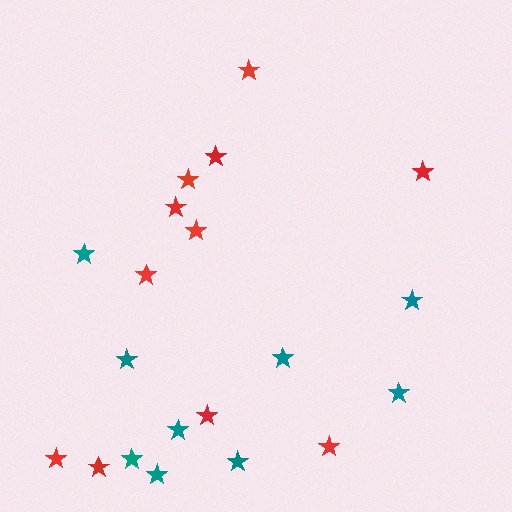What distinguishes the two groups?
There are 2 groups: one group of teal stars (9) and one group of red stars (11).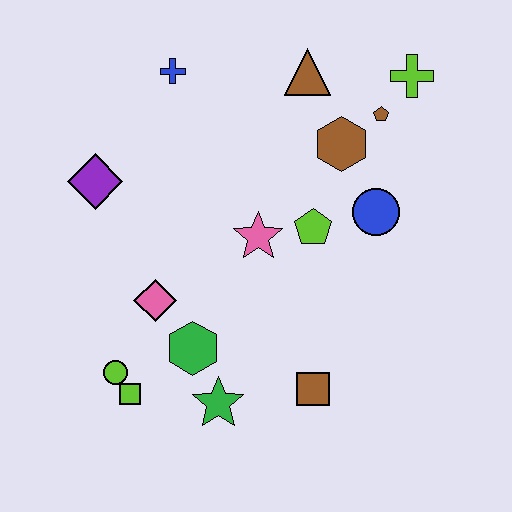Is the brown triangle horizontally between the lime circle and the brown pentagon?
Yes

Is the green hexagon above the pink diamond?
No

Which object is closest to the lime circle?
The lime square is closest to the lime circle.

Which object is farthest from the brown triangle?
The lime square is farthest from the brown triangle.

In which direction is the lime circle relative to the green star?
The lime circle is to the left of the green star.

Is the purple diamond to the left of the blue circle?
Yes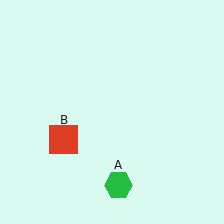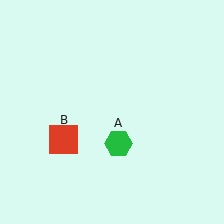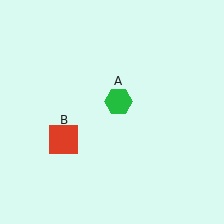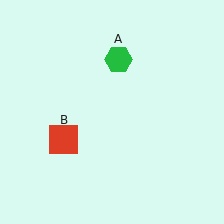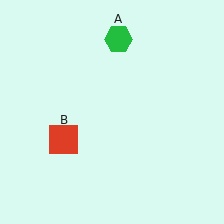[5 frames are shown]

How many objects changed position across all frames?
1 object changed position: green hexagon (object A).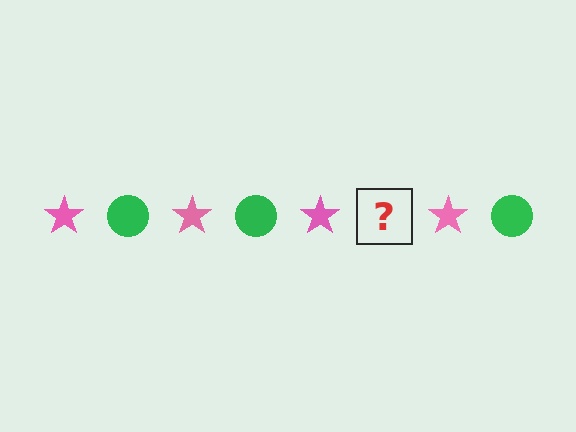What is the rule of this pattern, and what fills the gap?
The rule is that the pattern alternates between pink star and green circle. The gap should be filled with a green circle.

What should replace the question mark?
The question mark should be replaced with a green circle.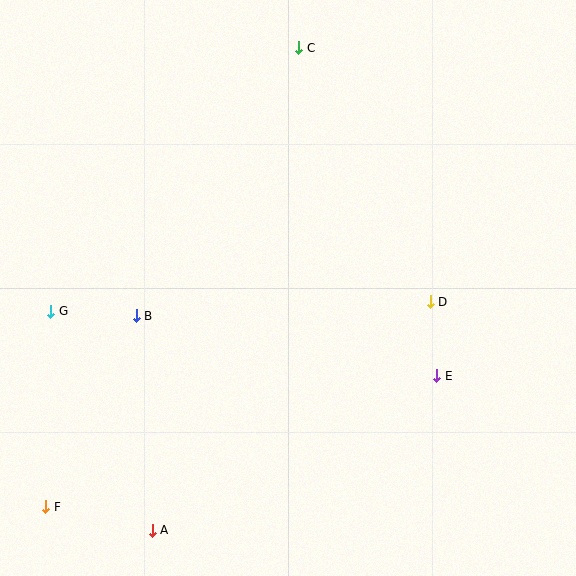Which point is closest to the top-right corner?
Point C is closest to the top-right corner.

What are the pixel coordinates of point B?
Point B is at (136, 316).